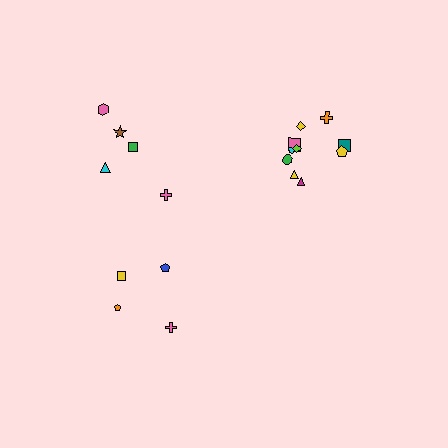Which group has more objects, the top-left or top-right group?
The top-right group.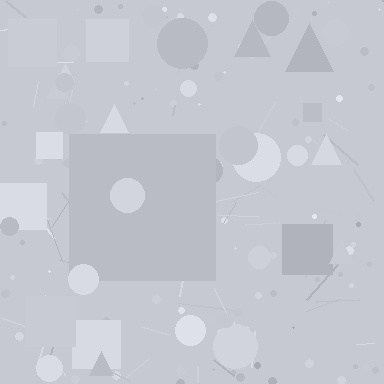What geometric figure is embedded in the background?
A square is embedded in the background.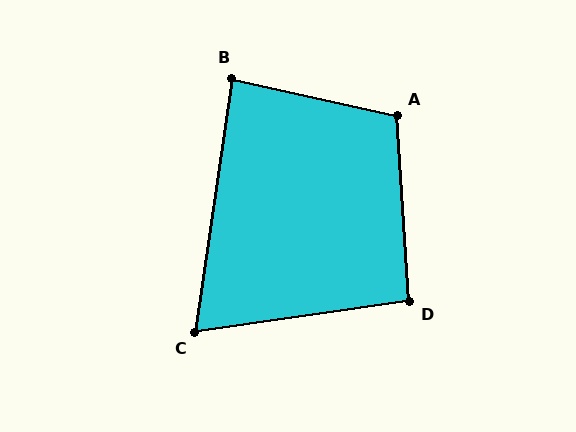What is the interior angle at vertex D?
Approximately 94 degrees (approximately right).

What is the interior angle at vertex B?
Approximately 86 degrees (approximately right).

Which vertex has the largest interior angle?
A, at approximately 106 degrees.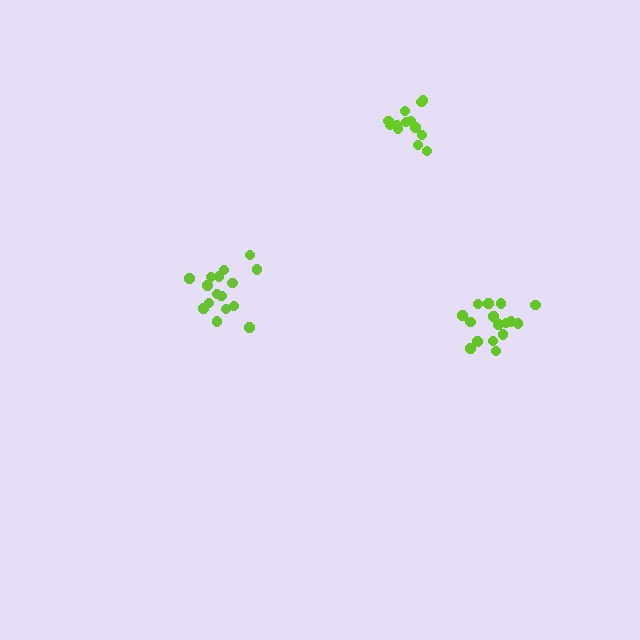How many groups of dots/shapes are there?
There are 3 groups.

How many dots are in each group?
Group 1: 16 dots, Group 2: 16 dots, Group 3: 13 dots (45 total).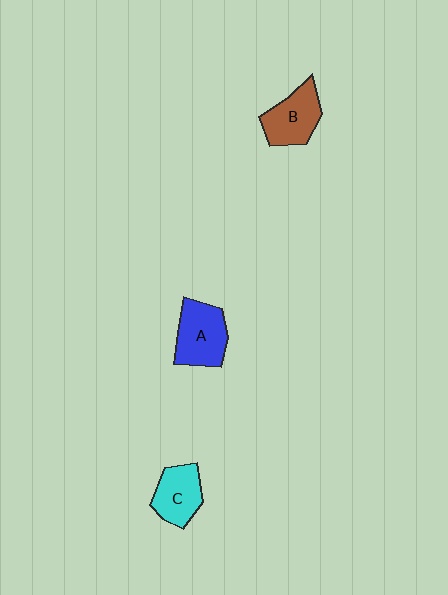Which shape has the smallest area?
Shape C (cyan).